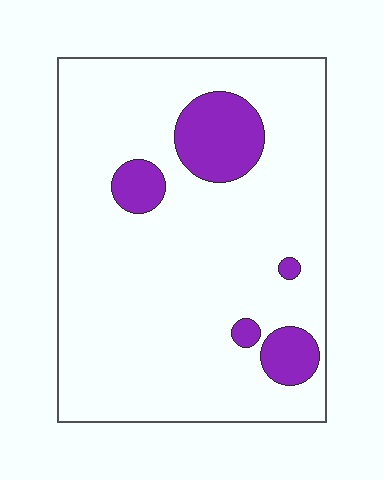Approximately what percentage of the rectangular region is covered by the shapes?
Approximately 15%.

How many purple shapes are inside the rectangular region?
5.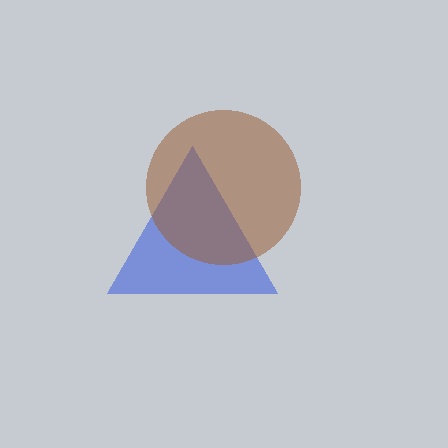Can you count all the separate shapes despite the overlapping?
Yes, there are 2 separate shapes.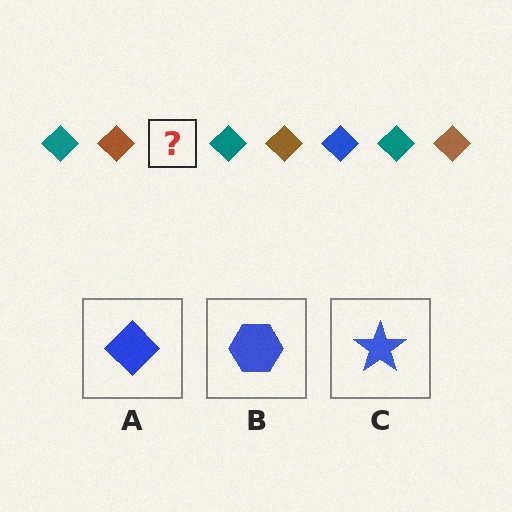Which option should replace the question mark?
Option A.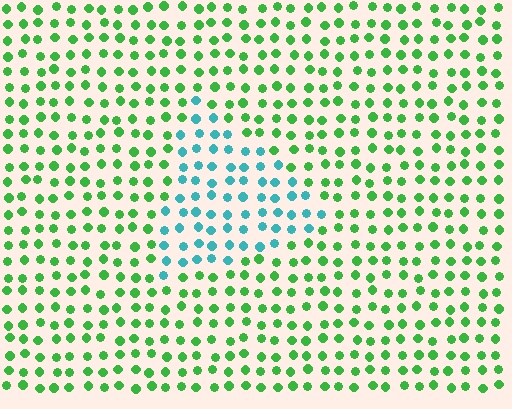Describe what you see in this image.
The image is filled with small green elements in a uniform arrangement. A triangle-shaped region is visible where the elements are tinted to a slightly different hue, forming a subtle color boundary.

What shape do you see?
I see a triangle.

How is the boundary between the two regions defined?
The boundary is defined purely by a slight shift in hue (about 58 degrees). Spacing, size, and orientation are identical on both sides.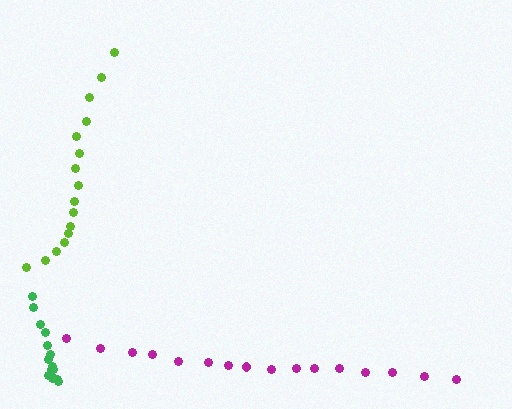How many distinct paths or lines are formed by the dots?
There are 3 distinct paths.